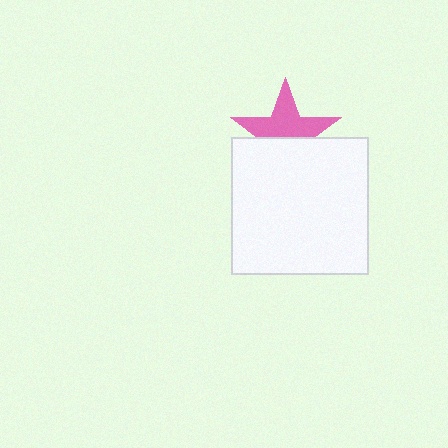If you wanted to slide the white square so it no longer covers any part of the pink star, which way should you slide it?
Slide it down — that is the most direct way to separate the two shapes.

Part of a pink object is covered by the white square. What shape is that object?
It is a star.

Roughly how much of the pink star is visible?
About half of it is visible (roughly 57%).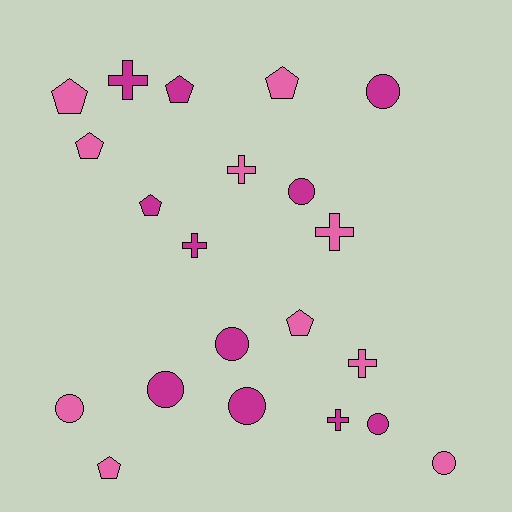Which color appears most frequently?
Magenta, with 11 objects.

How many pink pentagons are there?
There are 5 pink pentagons.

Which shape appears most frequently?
Circle, with 8 objects.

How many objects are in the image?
There are 21 objects.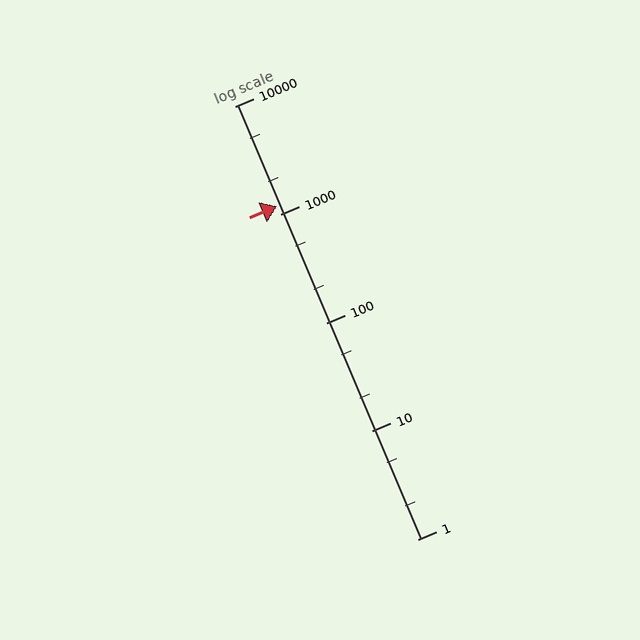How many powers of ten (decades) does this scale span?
The scale spans 4 decades, from 1 to 10000.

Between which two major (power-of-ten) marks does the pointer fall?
The pointer is between 1000 and 10000.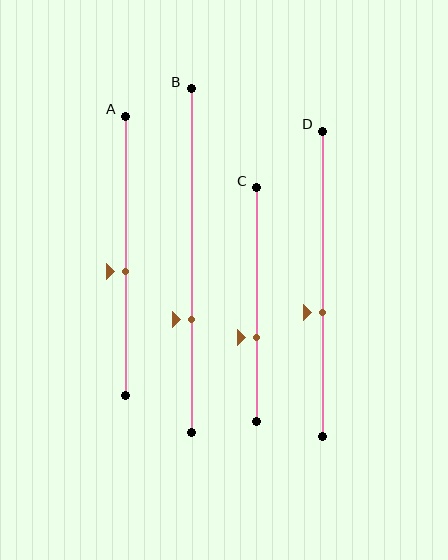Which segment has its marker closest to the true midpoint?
Segment A has its marker closest to the true midpoint.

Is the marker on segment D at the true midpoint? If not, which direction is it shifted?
No, the marker on segment D is shifted downward by about 9% of the segment length.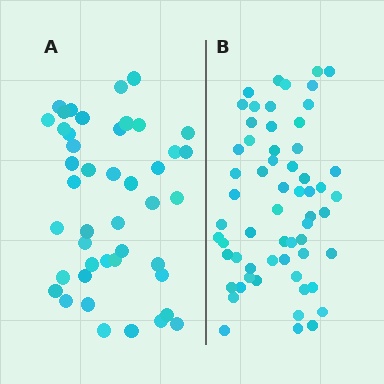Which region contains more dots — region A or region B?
Region B (the right region) has more dots.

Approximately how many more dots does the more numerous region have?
Region B has approximately 15 more dots than region A.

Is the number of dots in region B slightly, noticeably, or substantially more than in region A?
Region B has noticeably more, but not dramatically so. The ratio is roughly 1.4 to 1.